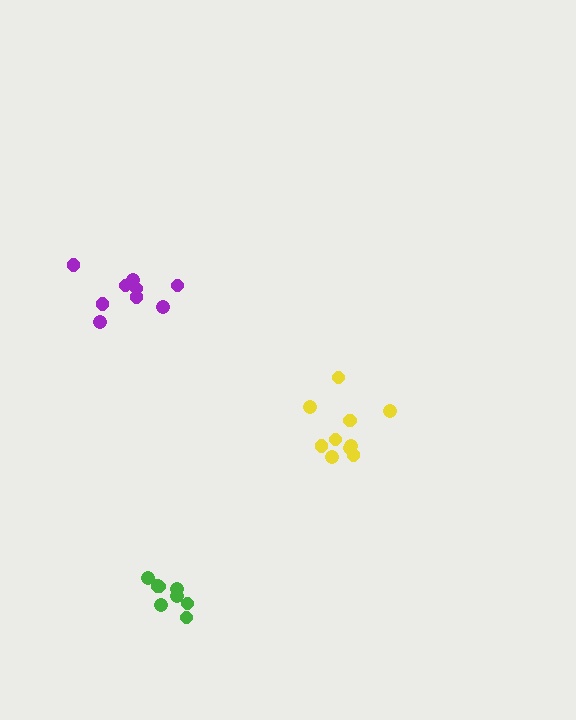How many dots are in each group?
Group 1: 10 dots, Group 2: 8 dots, Group 3: 9 dots (27 total).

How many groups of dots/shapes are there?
There are 3 groups.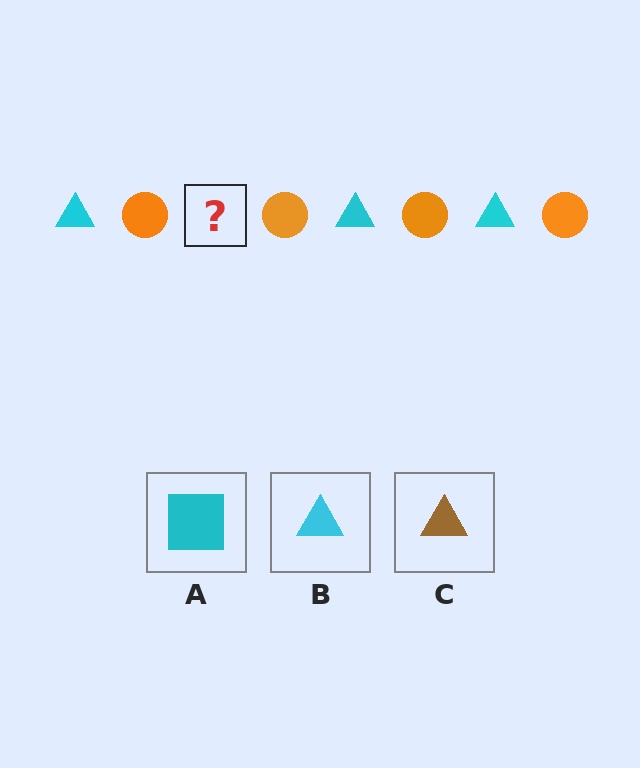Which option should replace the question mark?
Option B.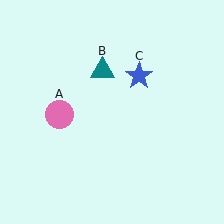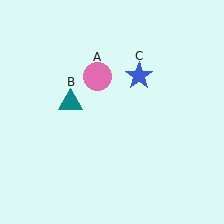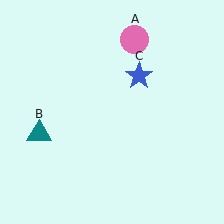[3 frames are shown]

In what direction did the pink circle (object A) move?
The pink circle (object A) moved up and to the right.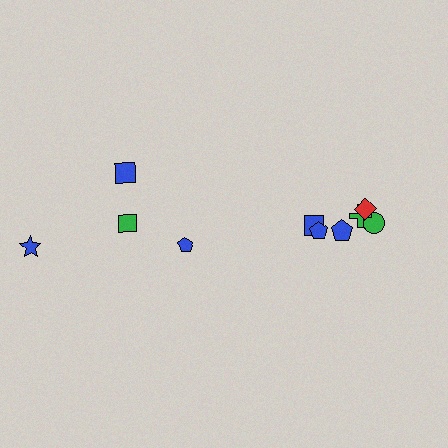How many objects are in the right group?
There are 6 objects.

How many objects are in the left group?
There are 4 objects.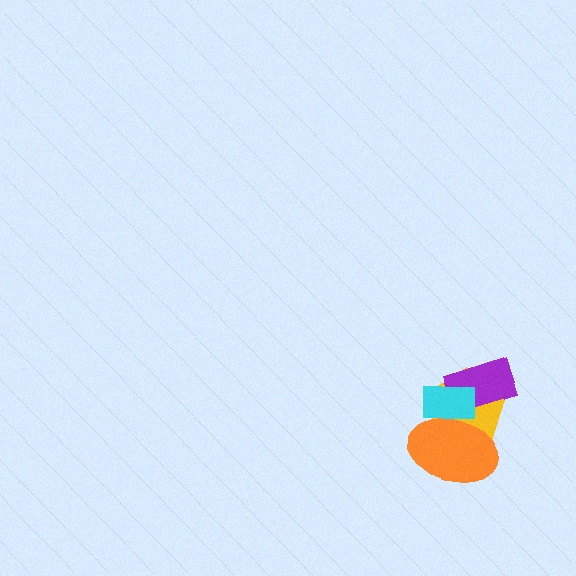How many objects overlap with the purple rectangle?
3 objects overlap with the purple rectangle.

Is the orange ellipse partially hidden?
No, no other shape covers it.